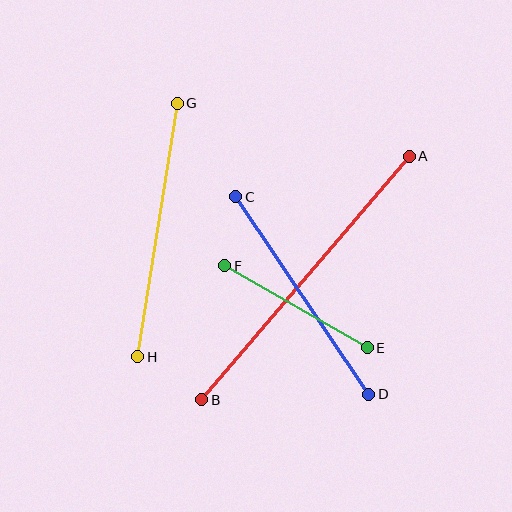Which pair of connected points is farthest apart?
Points A and B are farthest apart.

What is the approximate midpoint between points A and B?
The midpoint is at approximately (305, 278) pixels.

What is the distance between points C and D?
The distance is approximately 238 pixels.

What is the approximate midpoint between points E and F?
The midpoint is at approximately (296, 307) pixels.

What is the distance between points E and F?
The distance is approximately 165 pixels.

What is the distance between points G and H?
The distance is approximately 257 pixels.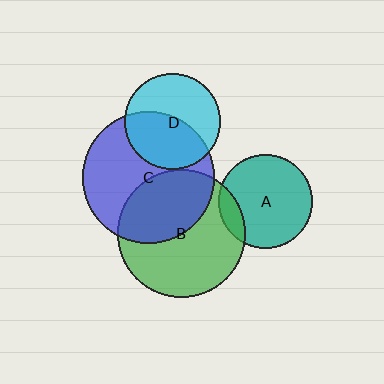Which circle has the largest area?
Circle C (blue).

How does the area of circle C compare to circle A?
Approximately 2.0 times.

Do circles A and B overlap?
Yes.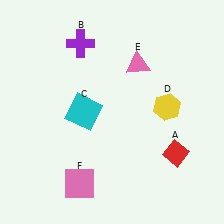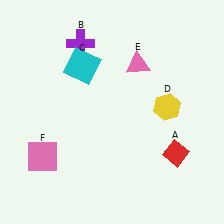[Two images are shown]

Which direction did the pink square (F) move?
The pink square (F) moved left.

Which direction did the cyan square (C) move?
The cyan square (C) moved up.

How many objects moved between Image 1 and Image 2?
2 objects moved between the two images.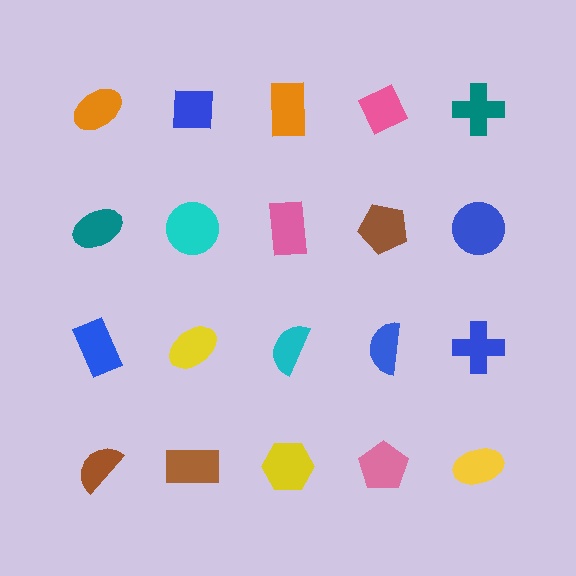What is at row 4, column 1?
A brown semicircle.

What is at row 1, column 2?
A blue square.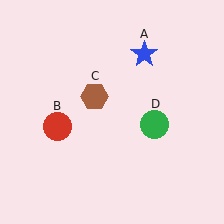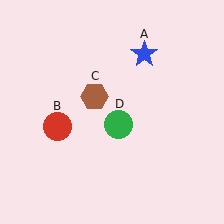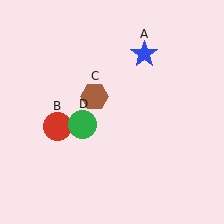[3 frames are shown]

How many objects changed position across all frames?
1 object changed position: green circle (object D).